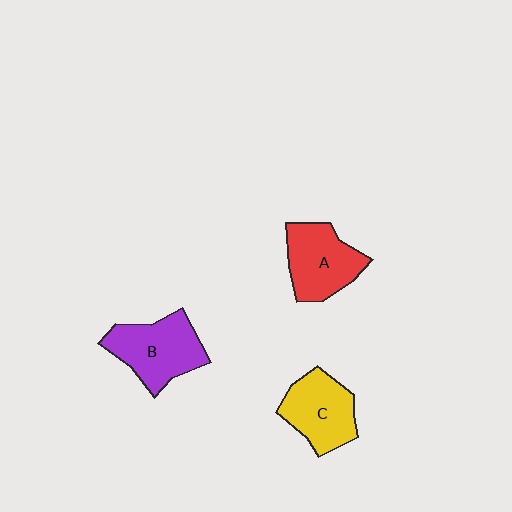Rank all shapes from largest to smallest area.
From largest to smallest: B (purple), A (red), C (yellow).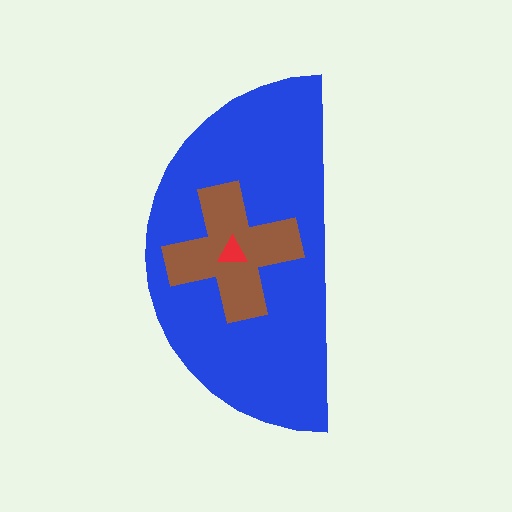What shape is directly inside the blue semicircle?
The brown cross.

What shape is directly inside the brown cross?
The red triangle.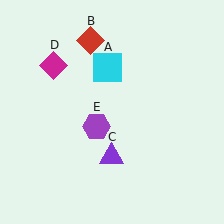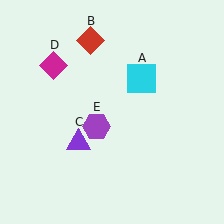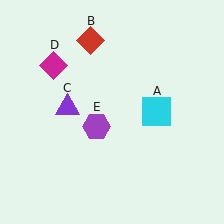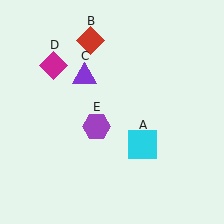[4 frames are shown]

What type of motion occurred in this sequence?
The cyan square (object A), purple triangle (object C) rotated clockwise around the center of the scene.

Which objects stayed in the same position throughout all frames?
Red diamond (object B) and magenta diamond (object D) and purple hexagon (object E) remained stationary.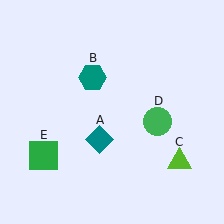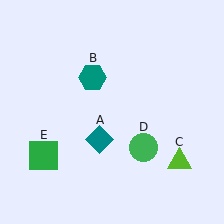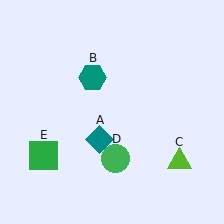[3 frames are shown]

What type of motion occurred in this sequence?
The green circle (object D) rotated clockwise around the center of the scene.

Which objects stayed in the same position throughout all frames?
Teal diamond (object A) and teal hexagon (object B) and lime triangle (object C) and green square (object E) remained stationary.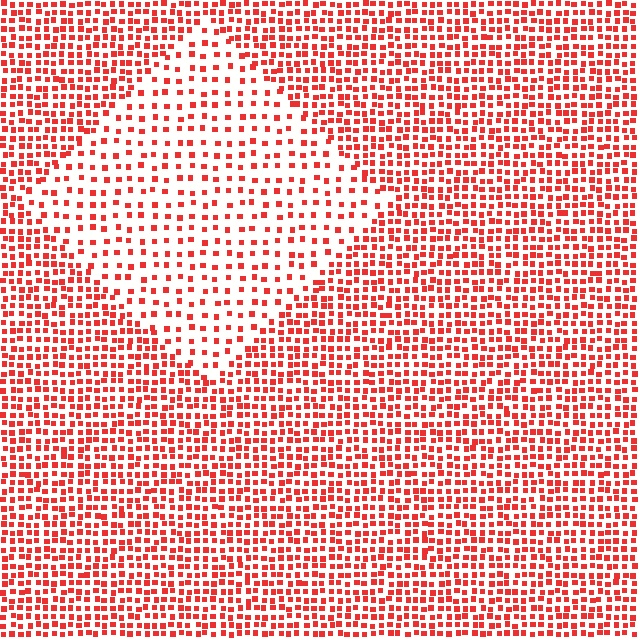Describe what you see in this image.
The image contains small red elements arranged at two different densities. A diamond-shaped region is visible where the elements are less densely packed than the surrounding area.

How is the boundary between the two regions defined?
The boundary is defined by a change in element density (approximately 2.2x ratio). All elements are the same color, size, and shape.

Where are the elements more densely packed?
The elements are more densely packed outside the diamond boundary.